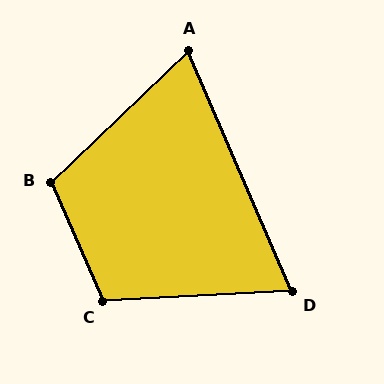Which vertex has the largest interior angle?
C, at approximately 110 degrees.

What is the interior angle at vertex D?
Approximately 70 degrees (acute).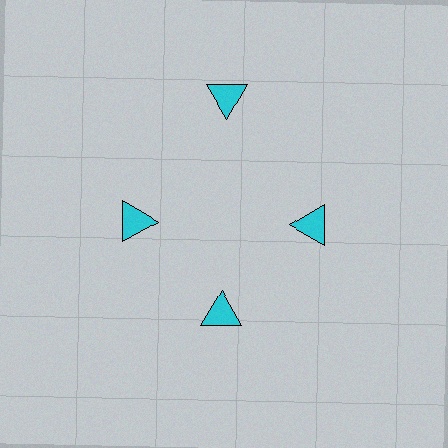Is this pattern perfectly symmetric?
No. The 4 cyan triangles are arranged in a ring, but one element near the 12 o'clock position is pushed outward from the center, breaking the 4-fold rotational symmetry.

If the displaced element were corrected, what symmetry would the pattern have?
It would have 4-fold rotational symmetry — the pattern would map onto itself every 90 degrees.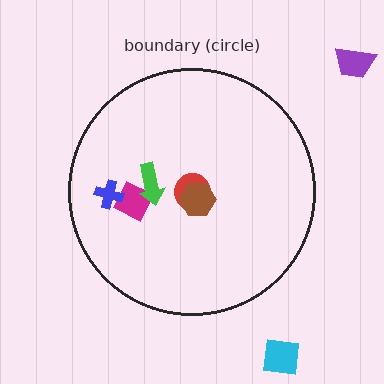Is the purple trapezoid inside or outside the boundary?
Outside.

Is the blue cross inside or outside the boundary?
Inside.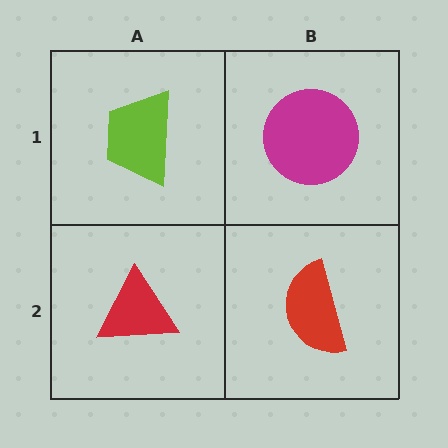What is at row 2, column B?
A red semicircle.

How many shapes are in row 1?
2 shapes.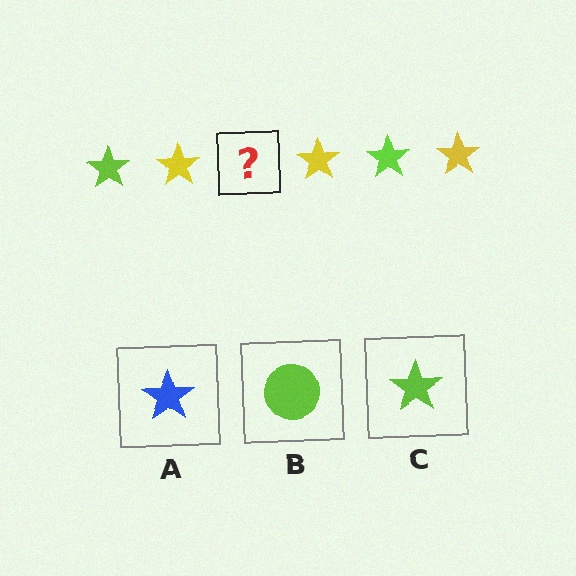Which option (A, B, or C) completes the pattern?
C.